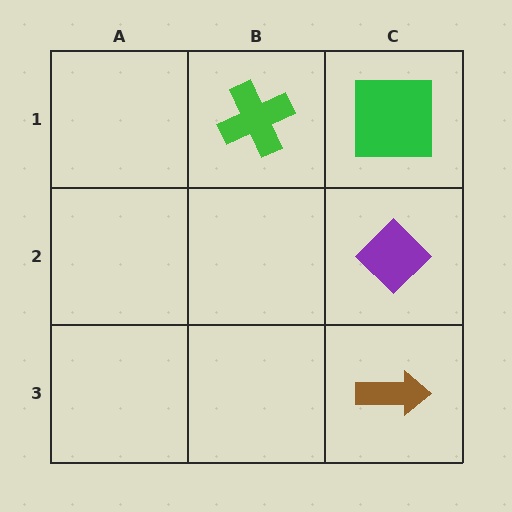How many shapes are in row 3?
1 shape.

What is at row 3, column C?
A brown arrow.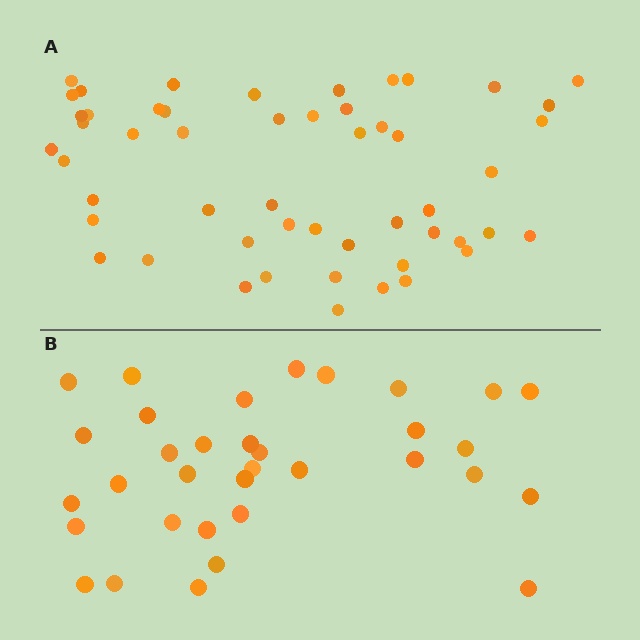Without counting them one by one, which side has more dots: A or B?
Region A (the top region) has more dots.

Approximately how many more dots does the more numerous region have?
Region A has approximately 20 more dots than region B.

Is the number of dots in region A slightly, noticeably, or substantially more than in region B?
Region A has substantially more. The ratio is roughly 1.5 to 1.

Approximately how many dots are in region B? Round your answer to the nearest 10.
About 30 dots. (The exact count is 34, which rounds to 30.)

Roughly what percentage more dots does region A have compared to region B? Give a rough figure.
About 55% more.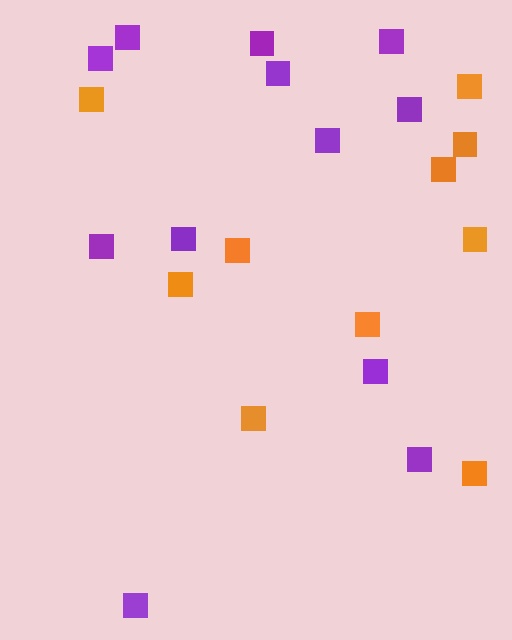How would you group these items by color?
There are 2 groups: one group of purple squares (12) and one group of orange squares (10).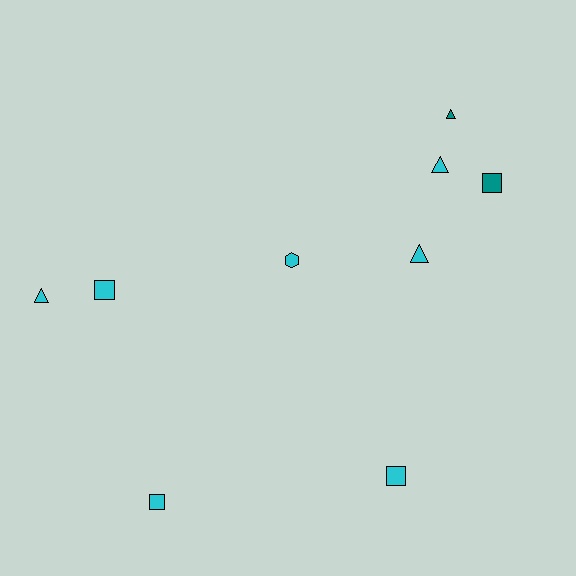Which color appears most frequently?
Cyan, with 7 objects.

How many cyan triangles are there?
There are 3 cyan triangles.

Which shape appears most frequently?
Triangle, with 4 objects.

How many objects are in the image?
There are 9 objects.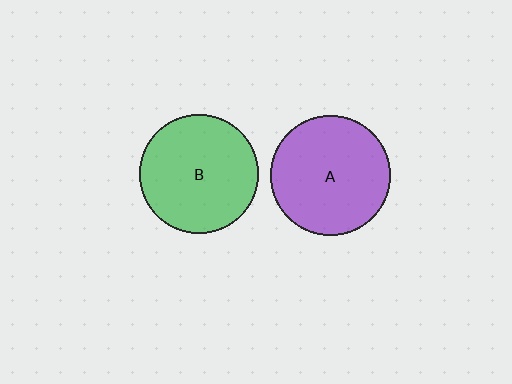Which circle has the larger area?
Circle A (purple).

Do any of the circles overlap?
No, none of the circles overlap.